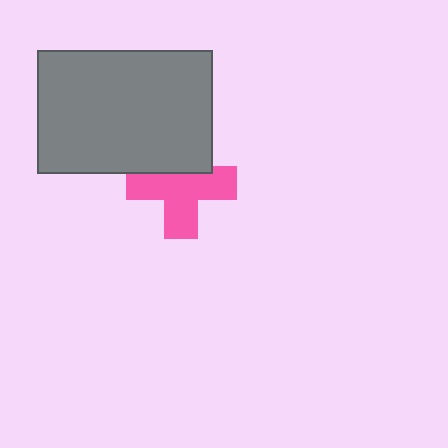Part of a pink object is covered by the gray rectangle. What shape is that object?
It is a cross.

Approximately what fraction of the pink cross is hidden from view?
Roughly 31% of the pink cross is hidden behind the gray rectangle.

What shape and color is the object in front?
The object in front is a gray rectangle.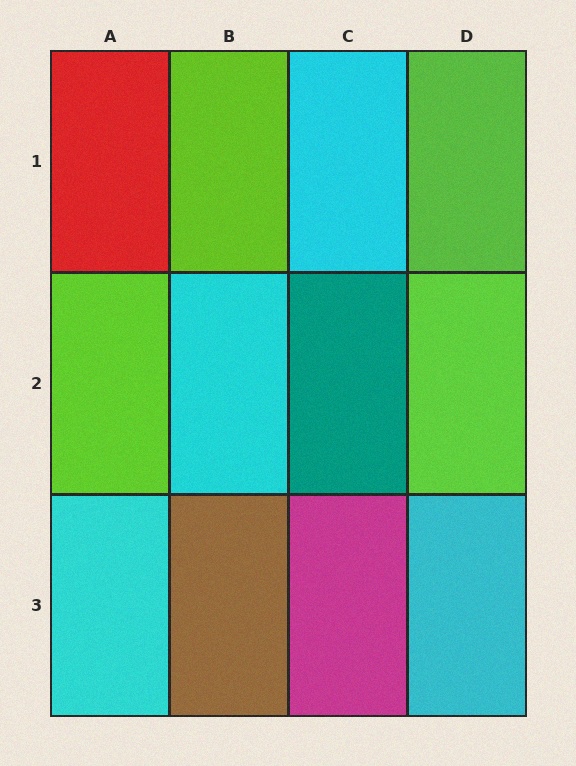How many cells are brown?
1 cell is brown.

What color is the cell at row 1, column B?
Lime.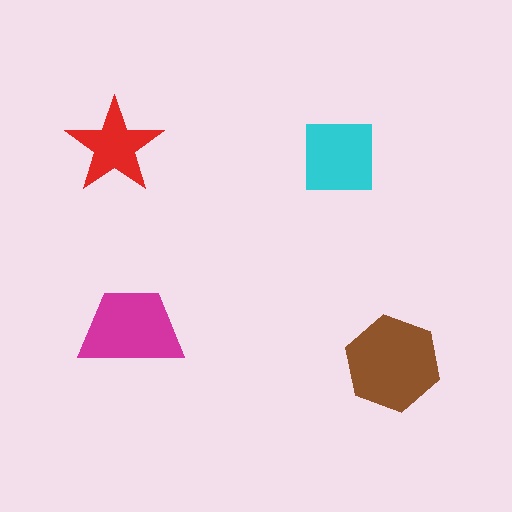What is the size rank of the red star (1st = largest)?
4th.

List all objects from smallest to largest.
The red star, the cyan square, the magenta trapezoid, the brown hexagon.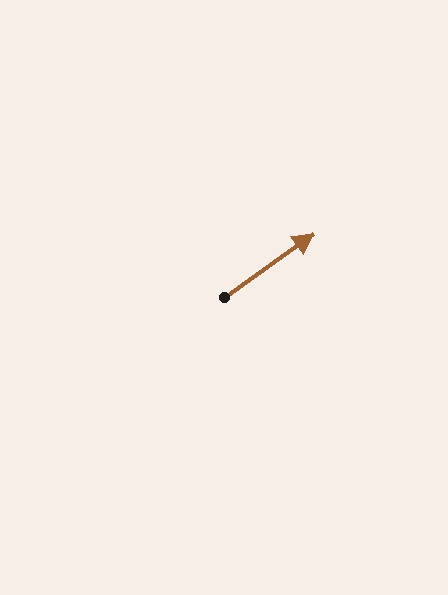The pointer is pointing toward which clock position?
Roughly 2 o'clock.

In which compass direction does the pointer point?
Northeast.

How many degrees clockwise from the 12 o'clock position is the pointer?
Approximately 54 degrees.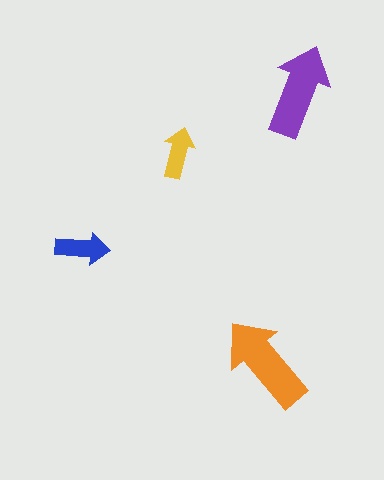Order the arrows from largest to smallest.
the orange one, the purple one, the blue one, the yellow one.